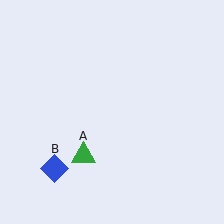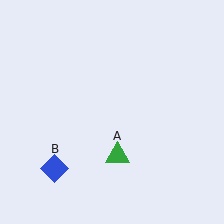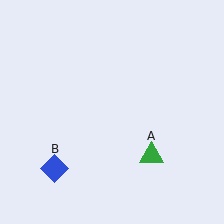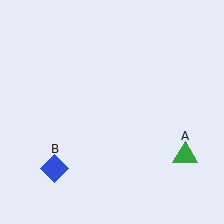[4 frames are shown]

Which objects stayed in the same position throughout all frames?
Blue diamond (object B) remained stationary.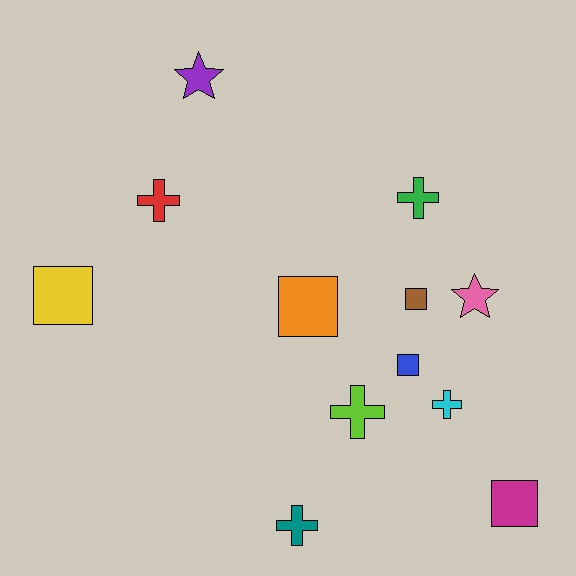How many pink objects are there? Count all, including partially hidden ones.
There is 1 pink object.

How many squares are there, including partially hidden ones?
There are 5 squares.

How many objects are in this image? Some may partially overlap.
There are 12 objects.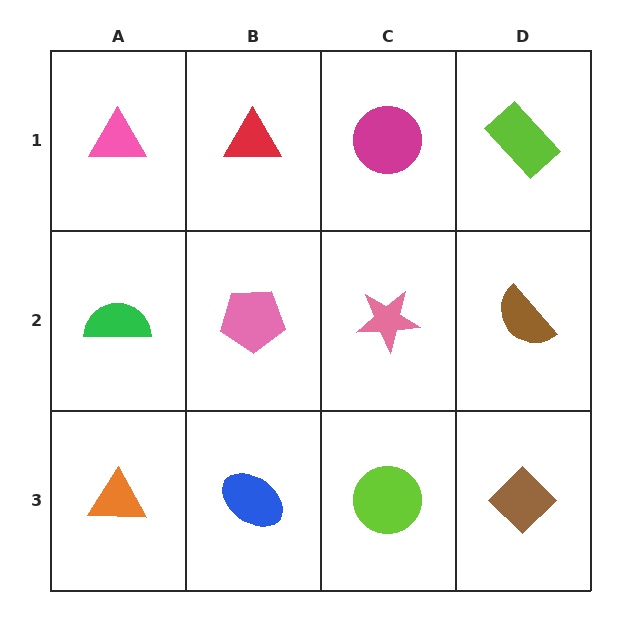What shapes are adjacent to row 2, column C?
A magenta circle (row 1, column C), a lime circle (row 3, column C), a pink pentagon (row 2, column B), a brown semicircle (row 2, column D).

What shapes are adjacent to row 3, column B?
A pink pentagon (row 2, column B), an orange triangle (row 3, column A), a lime circle (row 3, column C).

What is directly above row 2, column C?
A magenta circle.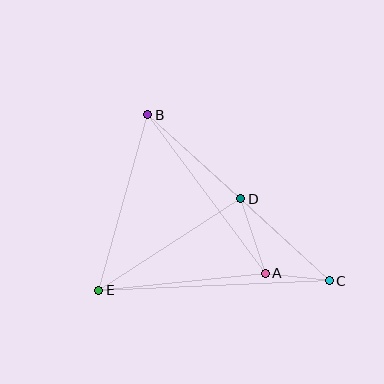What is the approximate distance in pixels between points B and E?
The distance between B and E is approximately 182 pixels.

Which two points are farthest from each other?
Points B and C are farthest from each other.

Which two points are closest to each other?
Points A and C are closest to each other.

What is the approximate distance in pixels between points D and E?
The distance between D and E is approximately 169 pixels.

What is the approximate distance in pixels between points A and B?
The distance between A and B is approximately 197 pixels.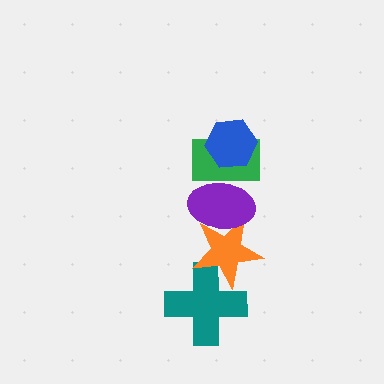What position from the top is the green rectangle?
The green rectangle is 2nd from the top.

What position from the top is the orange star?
The orange star is 4th from the top.